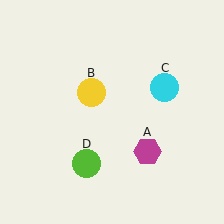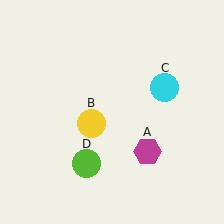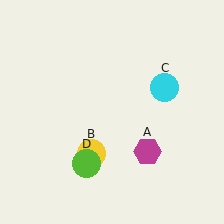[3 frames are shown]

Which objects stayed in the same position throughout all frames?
Magenta hexagon (object A) and cyan circle (object C) and lime circle (object D) remained stationary.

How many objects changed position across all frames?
1 object changed position: yellow circle (object B).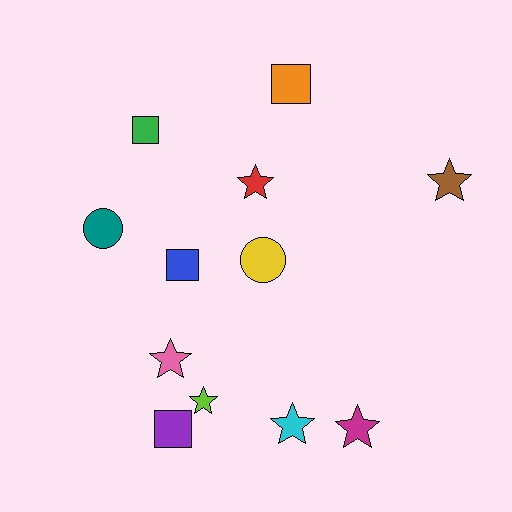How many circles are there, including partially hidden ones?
There are 2 circles.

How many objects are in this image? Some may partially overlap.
There are 12 objects.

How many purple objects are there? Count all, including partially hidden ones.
There is 1 purple object.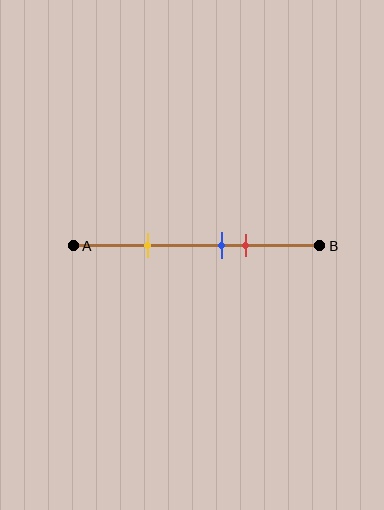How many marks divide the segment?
There are 3 marks dividing the segment.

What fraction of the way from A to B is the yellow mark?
The yellow mark is approximately 30% (0.3) of the way from A to B.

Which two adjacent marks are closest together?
The blue and red marks are the closest adjacent pair.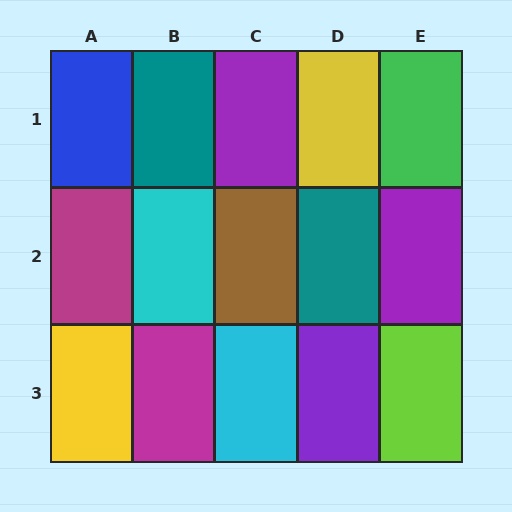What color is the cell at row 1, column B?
Teal.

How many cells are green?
1 cell is green.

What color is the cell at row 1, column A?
Blue.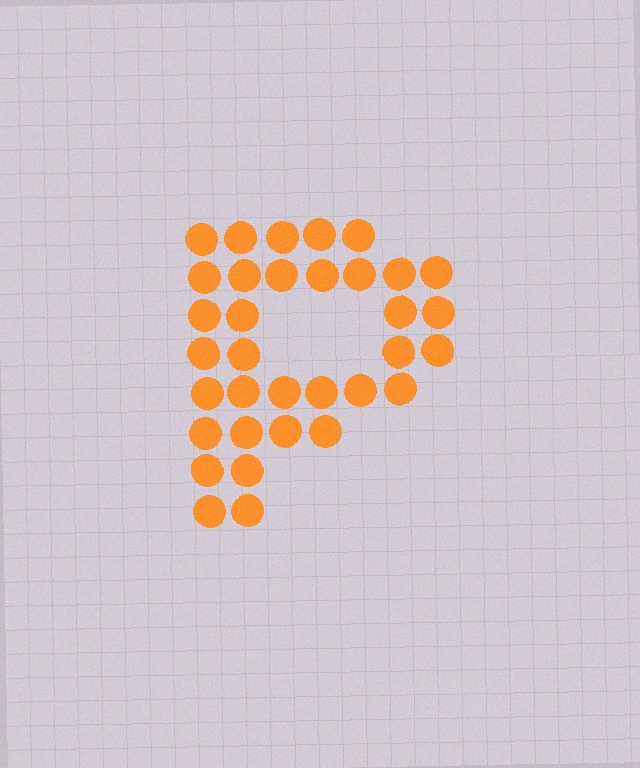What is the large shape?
The large shape is the letter P.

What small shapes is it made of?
It is made of small circles.